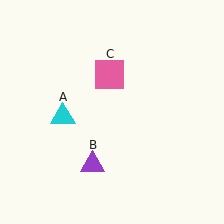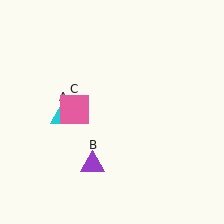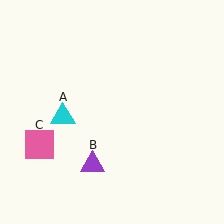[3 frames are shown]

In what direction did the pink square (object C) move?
The pink square (object C) moved down and to the left.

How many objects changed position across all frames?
1 object changed position: pink square (object C).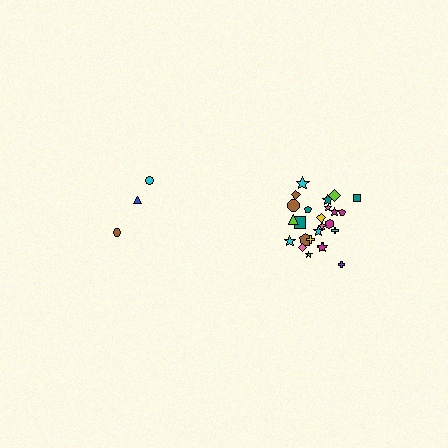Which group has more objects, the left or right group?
The right group.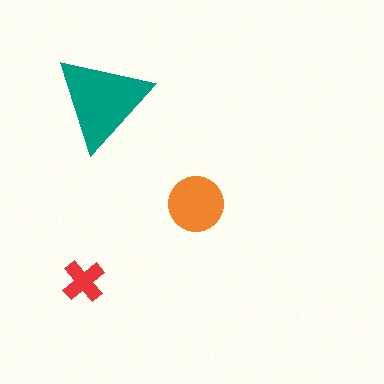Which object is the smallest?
The red cross.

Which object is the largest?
The teal triangle.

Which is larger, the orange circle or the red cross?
The orange circle.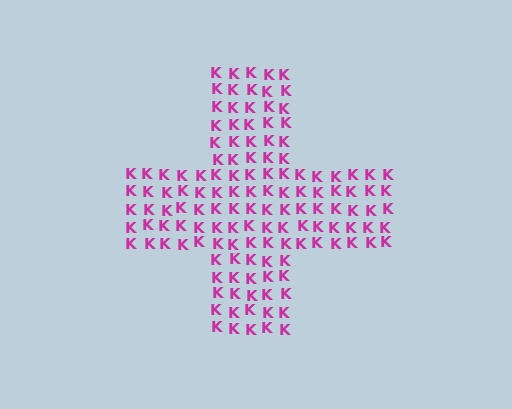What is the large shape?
The large shape is a cross.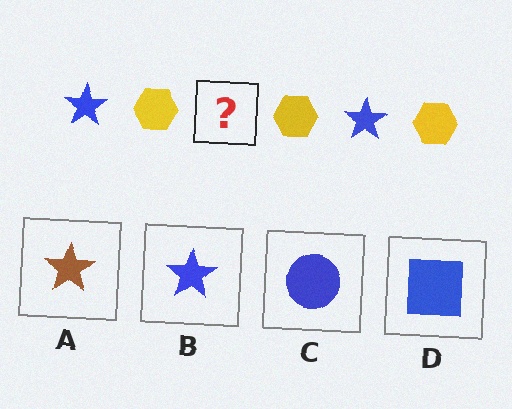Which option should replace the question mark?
Option B.